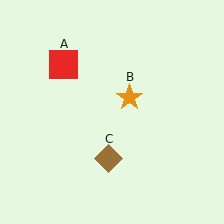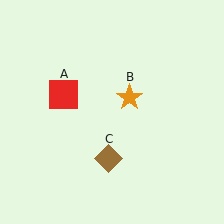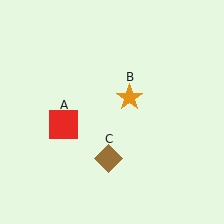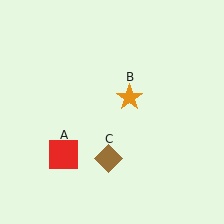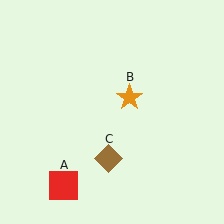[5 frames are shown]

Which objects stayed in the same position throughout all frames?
Orange star (object B) and brown diamond (object C) remained stationary.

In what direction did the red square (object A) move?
The red square (object A) moved down.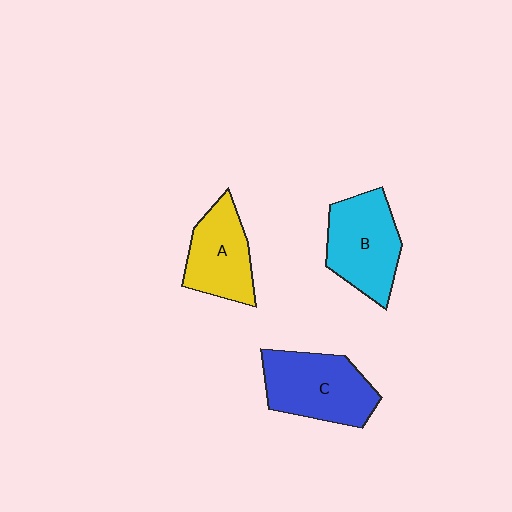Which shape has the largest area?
Shape C (blue).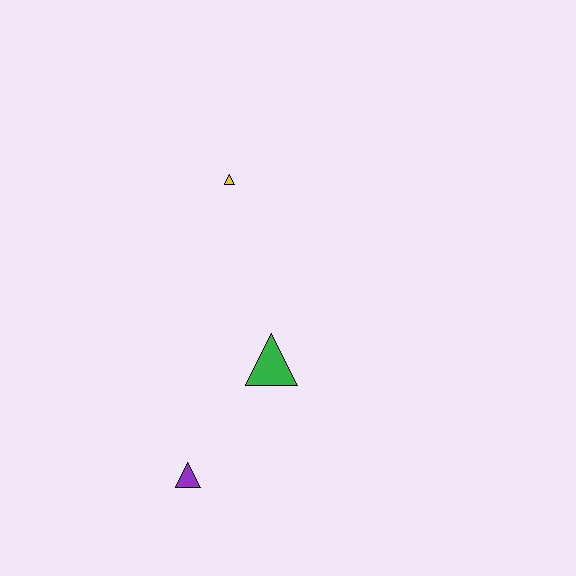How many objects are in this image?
There are 3 objects.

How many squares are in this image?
There are no squares.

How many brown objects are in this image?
There are no brown objects.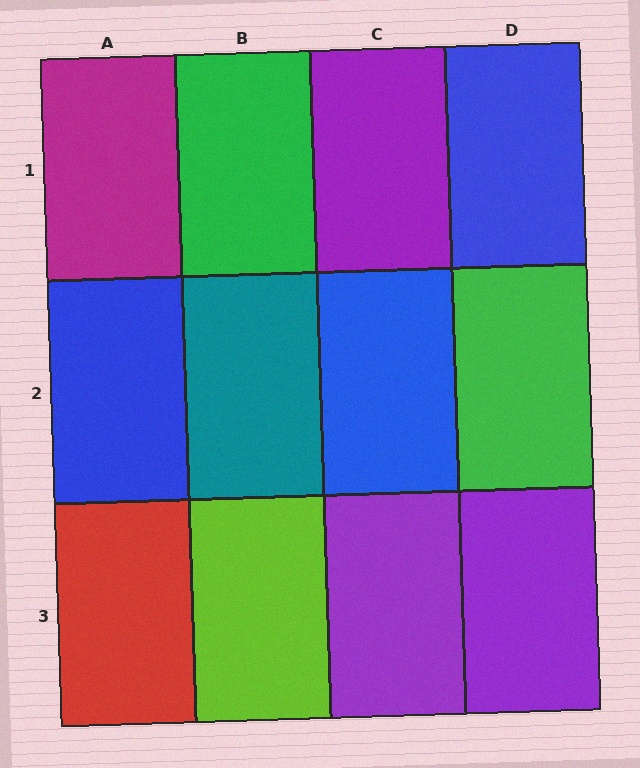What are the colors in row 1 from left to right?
Magenta, green, purple, blue.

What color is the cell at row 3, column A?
Red.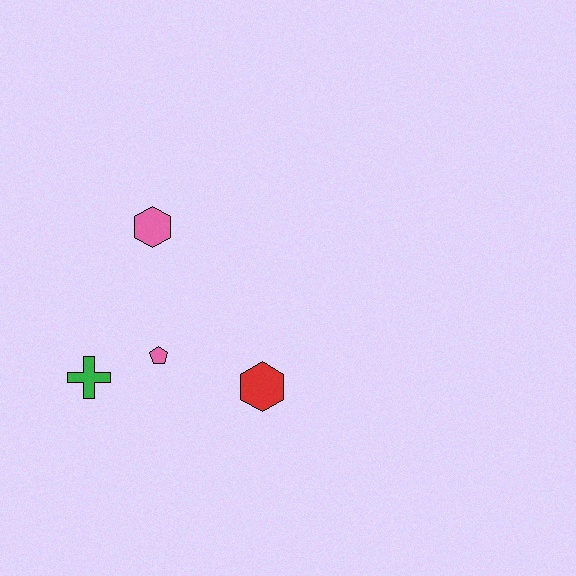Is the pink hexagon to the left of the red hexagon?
Yes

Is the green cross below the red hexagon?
No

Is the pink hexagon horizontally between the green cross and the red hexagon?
Yes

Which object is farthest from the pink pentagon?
The pink hexagon is farthest from the pink pentagon.